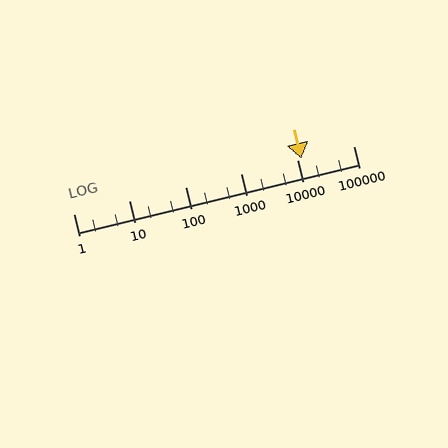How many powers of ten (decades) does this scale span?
The scale spans 5 decades, from 1 to 100000.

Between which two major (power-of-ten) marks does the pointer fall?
The pointer is between 10000 and 100000.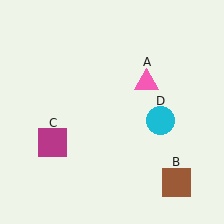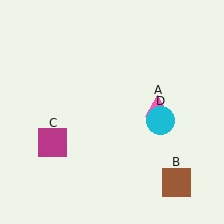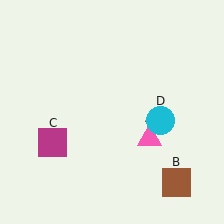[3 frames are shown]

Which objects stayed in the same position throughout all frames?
Brown square (object B) and magenta square (object C) and cyan circle (object D) remained stationary.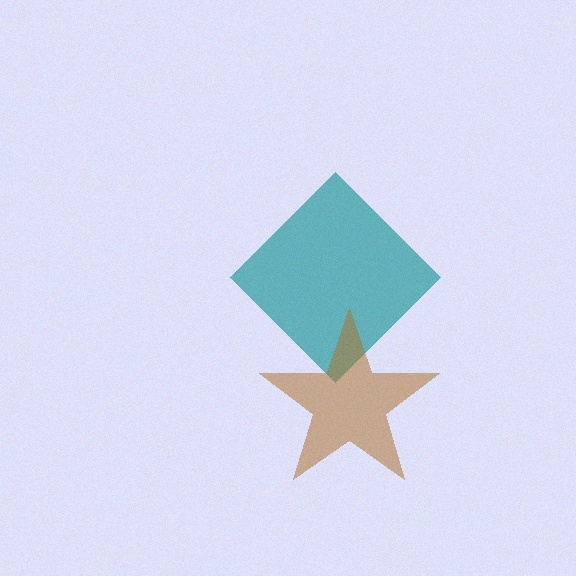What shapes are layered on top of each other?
The layered shapes are: a teal diamond, a brown star.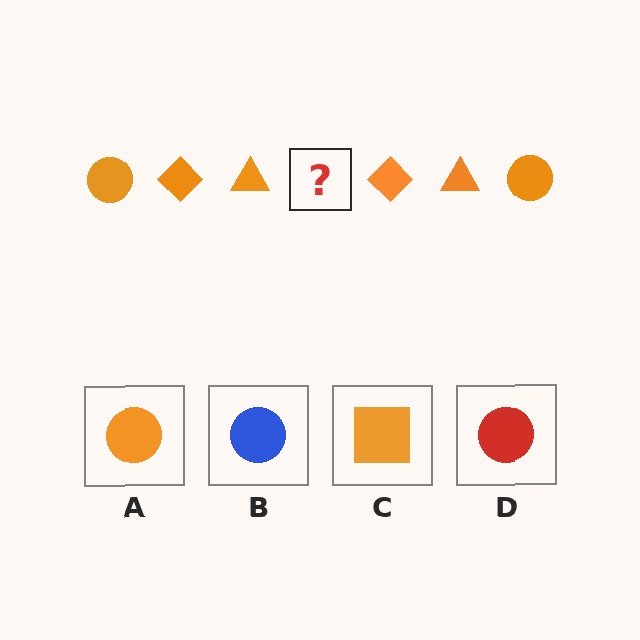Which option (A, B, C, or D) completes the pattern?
A.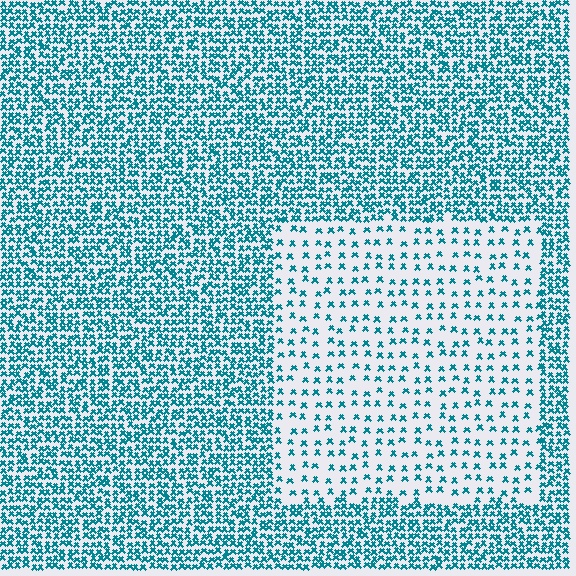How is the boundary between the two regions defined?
The boundary is defined by a change in element density (approximately 2.8x ratio). All elements are the same color, size, and shape.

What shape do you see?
I see a rectangle.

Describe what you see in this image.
The image contains small teal elements arranged at two different densities. A rectangle-shaped region is visible where the elements are less densely packed than the surrounding area.